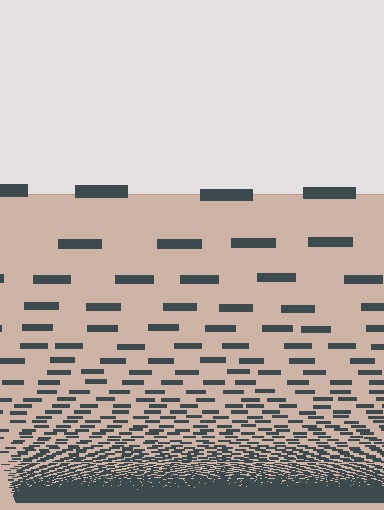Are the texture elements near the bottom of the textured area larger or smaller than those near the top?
Smaller. The gradient is inverted — elements near the bottom are smaller and denser.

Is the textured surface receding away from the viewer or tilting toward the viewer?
The surface appears to tilt toward the viewer. Texture elements get larger and sparser toward the top.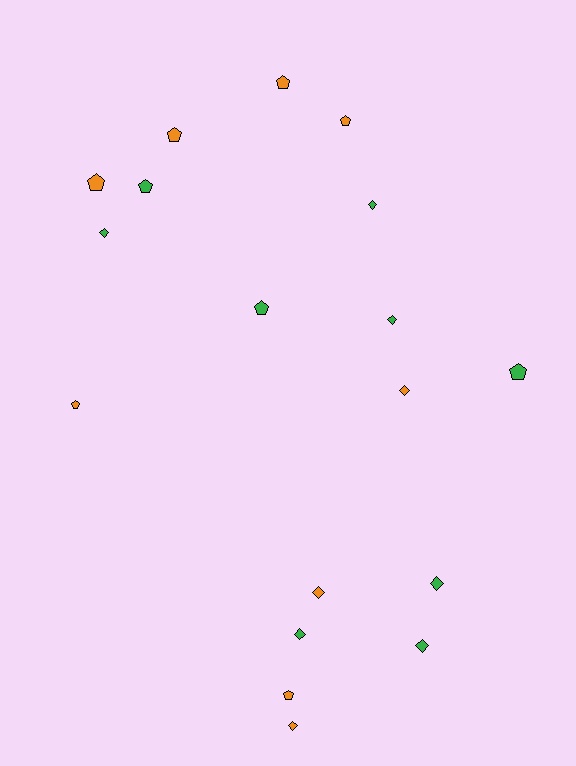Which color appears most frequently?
Orange, with 9 objects.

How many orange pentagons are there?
There are 6 orange pentagons.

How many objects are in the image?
There are 18 objects.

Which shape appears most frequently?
Pentagon, with 9 objects.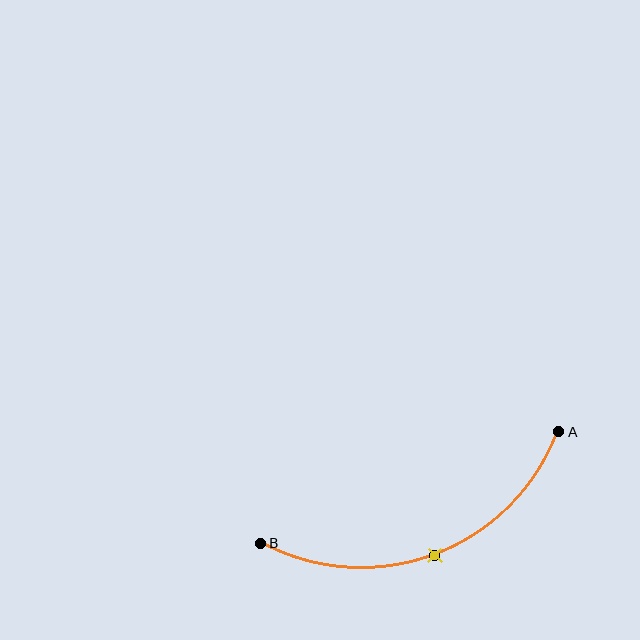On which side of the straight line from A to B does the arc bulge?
The arc bulges below the straight line connecting A and B.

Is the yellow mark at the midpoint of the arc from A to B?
Yes. The yellow mark lies on the arc at equal arc-length from both A and B — it is the arc midpoint.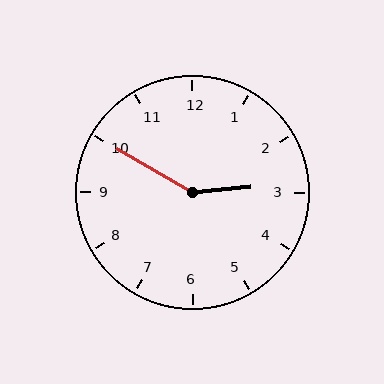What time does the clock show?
2:50.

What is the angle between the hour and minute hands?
Approximately 145 degrees.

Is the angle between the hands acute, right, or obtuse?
It is obtuse.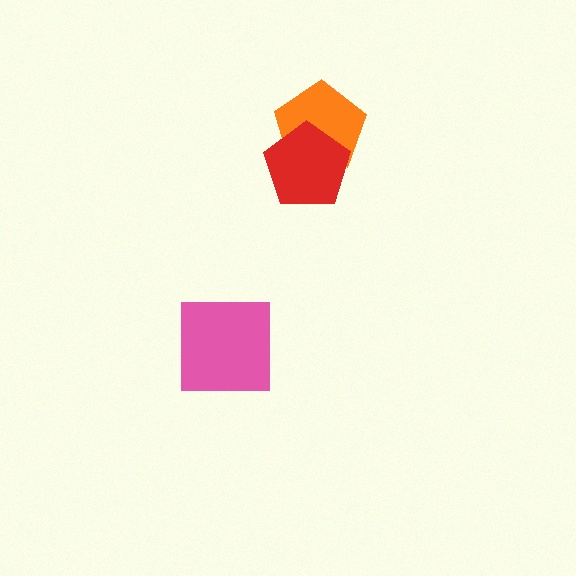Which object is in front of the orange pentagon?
The red pentagon is in front of the orange pentagon.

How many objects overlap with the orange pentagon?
1 object overlaps with the orange pentagon.